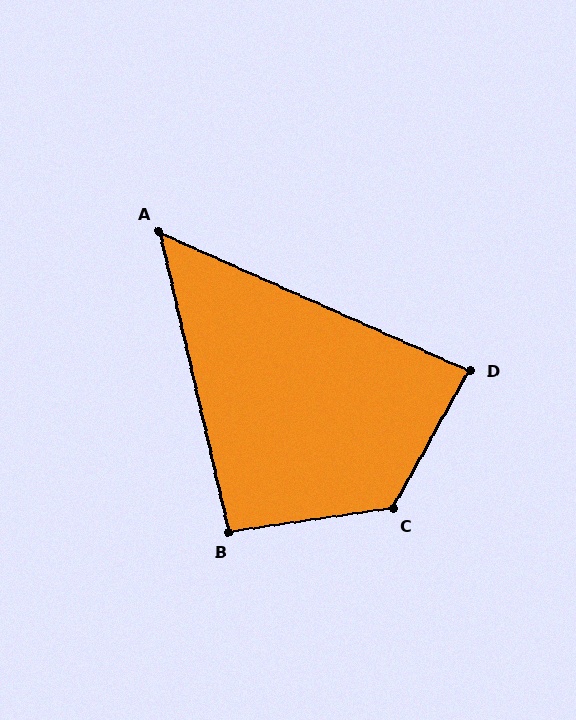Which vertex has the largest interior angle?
C, at approximately 127 degrees.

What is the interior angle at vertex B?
Approximately 95 degrees (approximately right).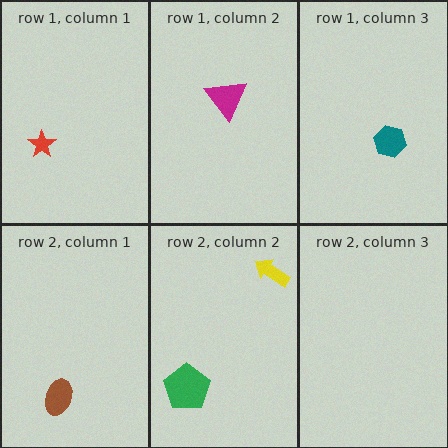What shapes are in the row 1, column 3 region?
The teal hexagon.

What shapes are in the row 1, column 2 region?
The magenta triangle.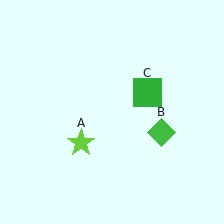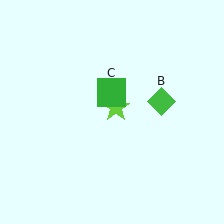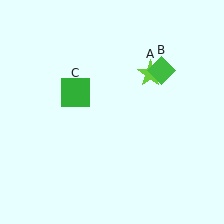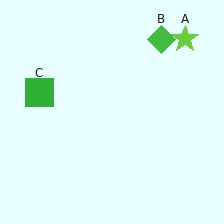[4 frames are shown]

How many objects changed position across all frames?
3 objects changed position: lime star (object A), green diamond (object B), green square (object C).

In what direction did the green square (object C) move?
The green square (object C) moved left.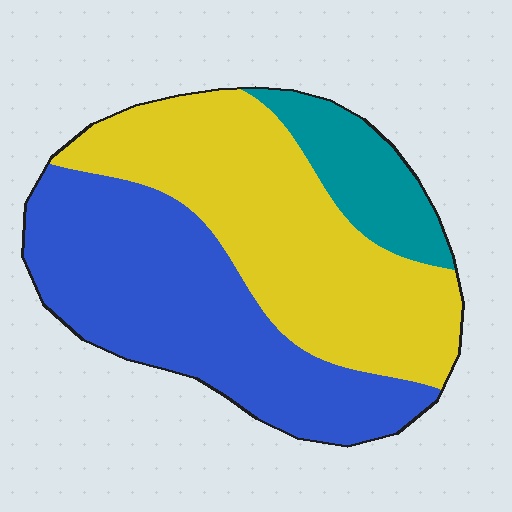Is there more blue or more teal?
Blue.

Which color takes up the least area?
Teal, at roughly 15%.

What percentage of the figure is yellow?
Yellow covers around 45% of the figure.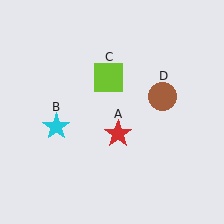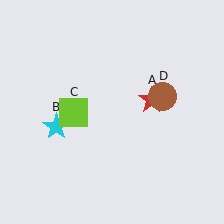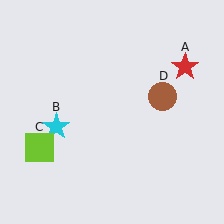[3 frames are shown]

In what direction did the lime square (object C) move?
The lime square (object C) moved down and to the left.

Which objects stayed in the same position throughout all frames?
Cyan star (object B) and brown circle (object D) remained stationary.